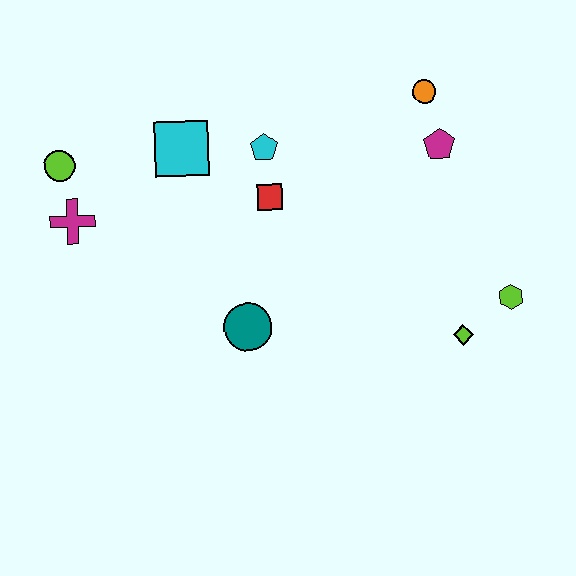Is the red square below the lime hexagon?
No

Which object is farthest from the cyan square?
The lime hexagon is farthest from the cyan square.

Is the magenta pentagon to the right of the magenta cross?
Yes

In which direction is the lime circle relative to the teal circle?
The lime circle is to the left of the teal circle.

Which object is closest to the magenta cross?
The lime circle is closest to the magenta cross.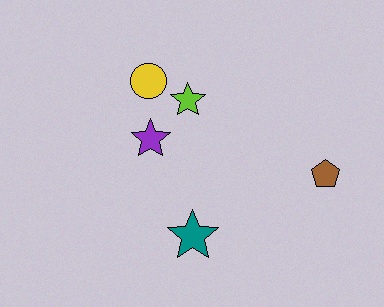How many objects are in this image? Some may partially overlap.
There are 5 objects.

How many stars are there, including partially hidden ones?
There are 3 stars.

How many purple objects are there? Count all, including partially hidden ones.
There is 1 purple object.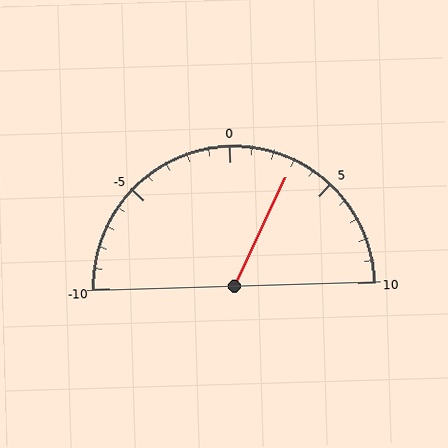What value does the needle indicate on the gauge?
The needle indicates approximately 3.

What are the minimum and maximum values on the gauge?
The gauge ranges from -10 to 10.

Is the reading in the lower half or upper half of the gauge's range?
The reading is in the upper half of the range (-10 to 10).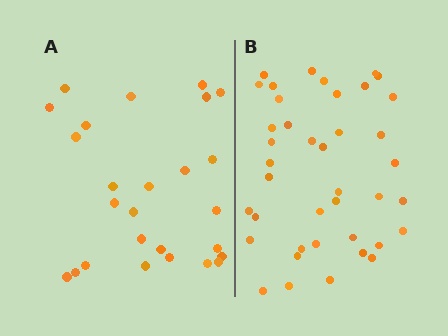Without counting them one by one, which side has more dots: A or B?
Region B (the right region) has more dots.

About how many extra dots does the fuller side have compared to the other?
Region B has approximately 15 more dots than region A.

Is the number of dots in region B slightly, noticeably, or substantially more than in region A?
Region B has substantially more. The ratio is roughly 1.5 to 1.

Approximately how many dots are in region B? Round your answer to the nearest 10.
About 40 dots.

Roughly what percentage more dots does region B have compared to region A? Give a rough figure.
About 55% more.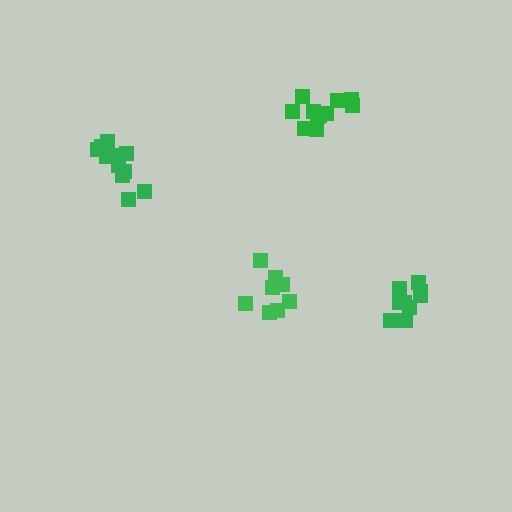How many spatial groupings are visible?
There are 4 spatial groupings.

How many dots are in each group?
Group 1: 9 dots, Group 2: 13 dots, Group 3: 11 dots, Group 4: 8 dots (41 total).